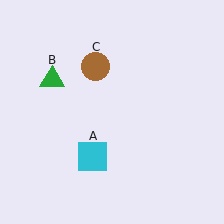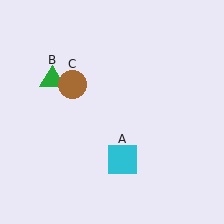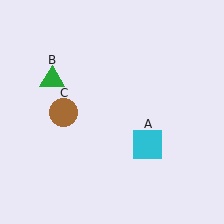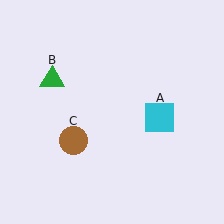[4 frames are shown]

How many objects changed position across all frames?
2 objects changed position: cyan square (object A), brown circle (object C).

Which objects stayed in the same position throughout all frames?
Green triangle (object B) remained stationary.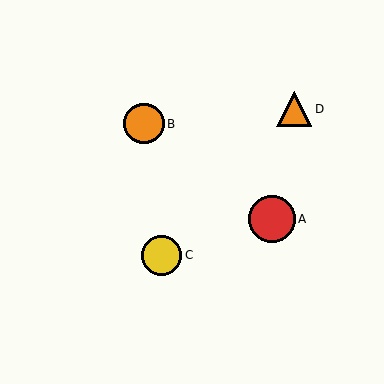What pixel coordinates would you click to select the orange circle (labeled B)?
Click at (144, 124) to select the orange circle B.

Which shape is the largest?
The red circle (labeled A) is the largest.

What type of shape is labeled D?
Shape D is an orange triangle.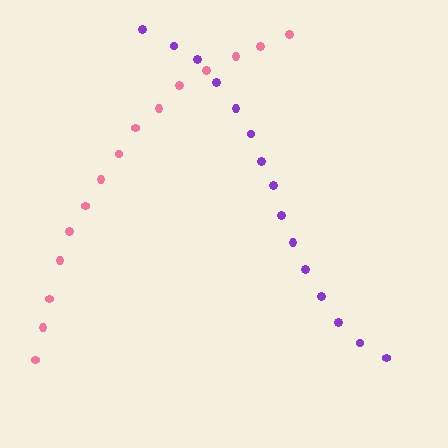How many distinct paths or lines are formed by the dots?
There are 2 distinct paths.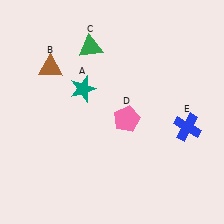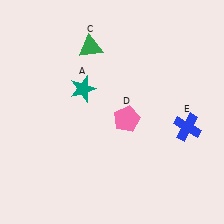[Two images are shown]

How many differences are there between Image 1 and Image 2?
There is 1 difference between the two images.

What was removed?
The brown triangle (B) was removed in Image 2.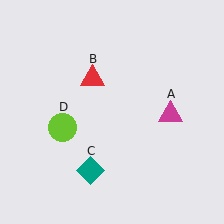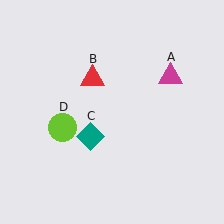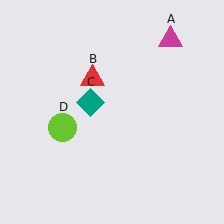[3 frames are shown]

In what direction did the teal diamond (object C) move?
The teal diamond (object C) moved up.